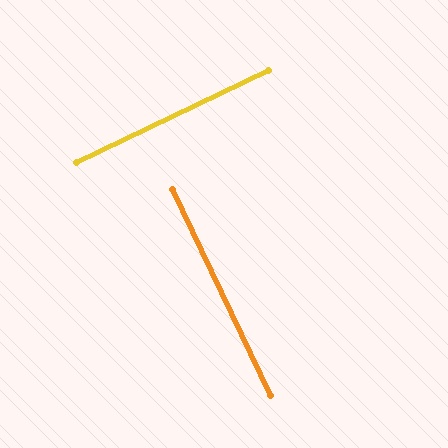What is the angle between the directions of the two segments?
Approximately 90 degrees.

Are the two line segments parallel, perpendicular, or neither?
Perpendicular — they meet at approximately 90°.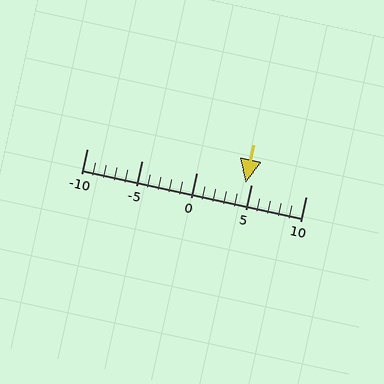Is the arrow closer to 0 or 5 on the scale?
The arrow is closer to 5.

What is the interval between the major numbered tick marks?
The major tick marks are spaced 5 units apart.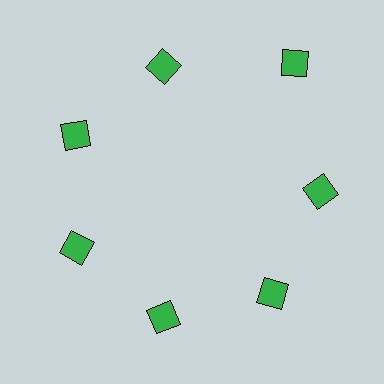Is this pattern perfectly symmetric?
No. The 7 green squares are arranged in a ring, but one element near the 1 o'clock position is pushed outward from the center, breaking the 7-fold rotational symmetry.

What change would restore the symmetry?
The symmetry would be restored by moving it inward, back onto the ring so that all 7 squares sit at equal angles and equal distance from the center.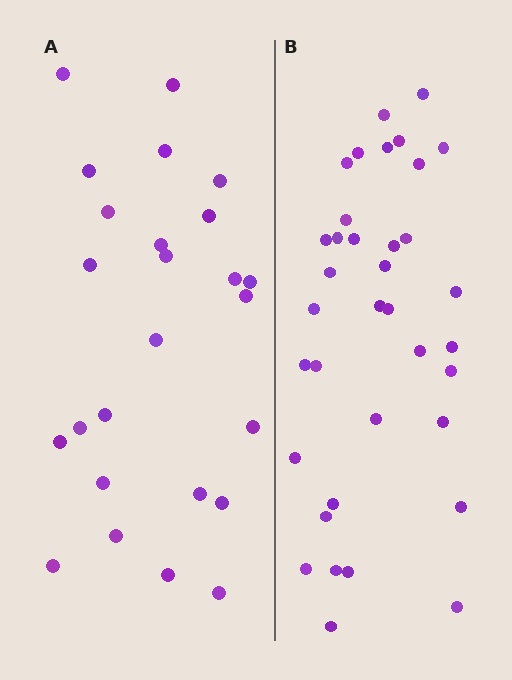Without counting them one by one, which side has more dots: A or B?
Region B (the right region) has more dots.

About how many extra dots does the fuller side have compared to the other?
Region B has roughly 12 or so more dots than region A.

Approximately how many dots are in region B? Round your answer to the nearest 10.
About 40 dots. (The exact count is 36, which rounds to 40.)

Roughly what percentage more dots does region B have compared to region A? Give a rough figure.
About 45% more.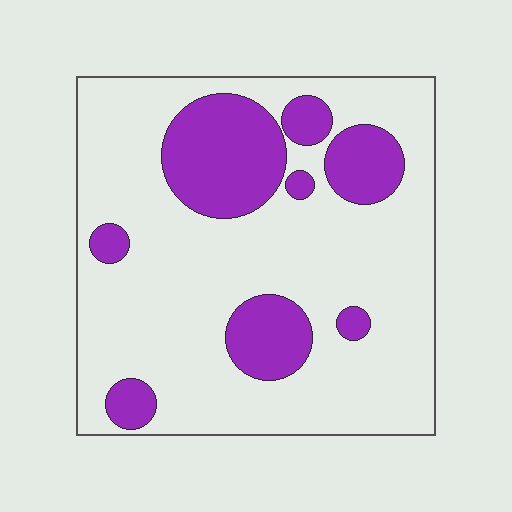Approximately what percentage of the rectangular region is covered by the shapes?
Approximately 25%.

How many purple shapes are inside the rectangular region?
8.